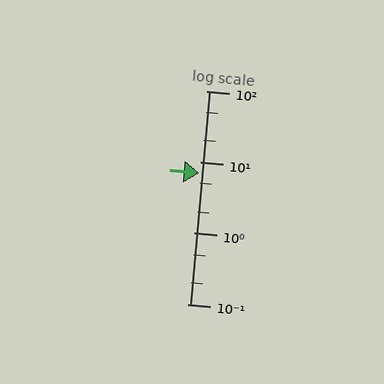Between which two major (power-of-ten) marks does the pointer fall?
The pointer is between 1 and 10.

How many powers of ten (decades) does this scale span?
The scale spans 3 decades, from 0.1 to 100.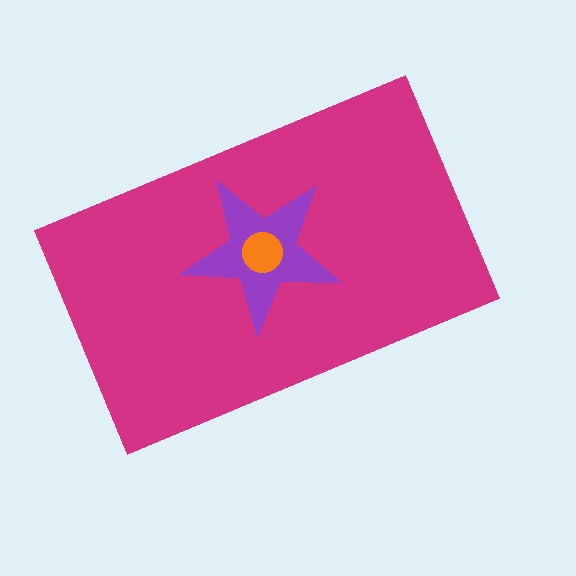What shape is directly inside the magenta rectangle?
The purple star.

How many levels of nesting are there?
3.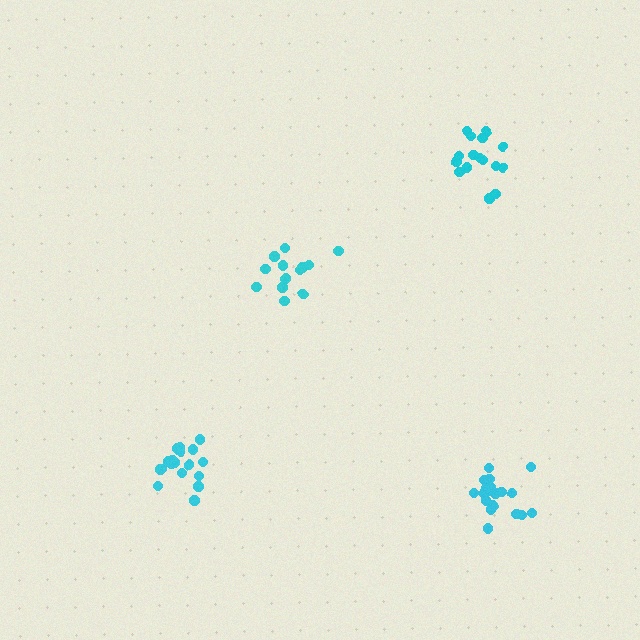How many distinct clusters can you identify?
There are 4 distinct clusters.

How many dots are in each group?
Group 1: 16 dots, Group 2: 19 dots, Group 3: 14 dots, Group 4: 20 dots (69 total).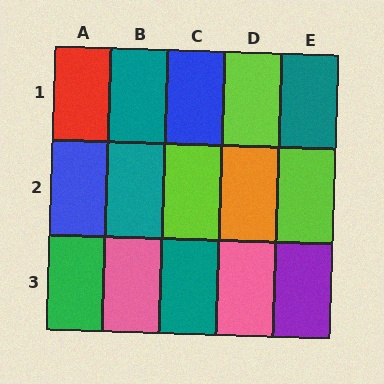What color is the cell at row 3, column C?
Teal.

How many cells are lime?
3 cells are lime.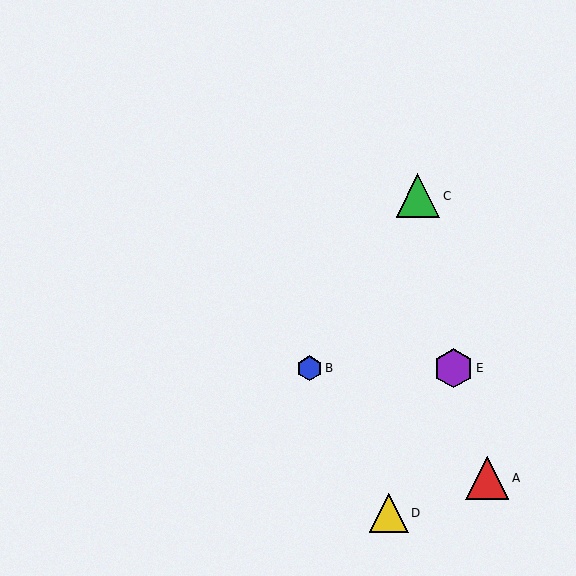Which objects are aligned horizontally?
Objects B, E are aligned horizontally.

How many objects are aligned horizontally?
2 objects (B, E) are aligned horizontally.